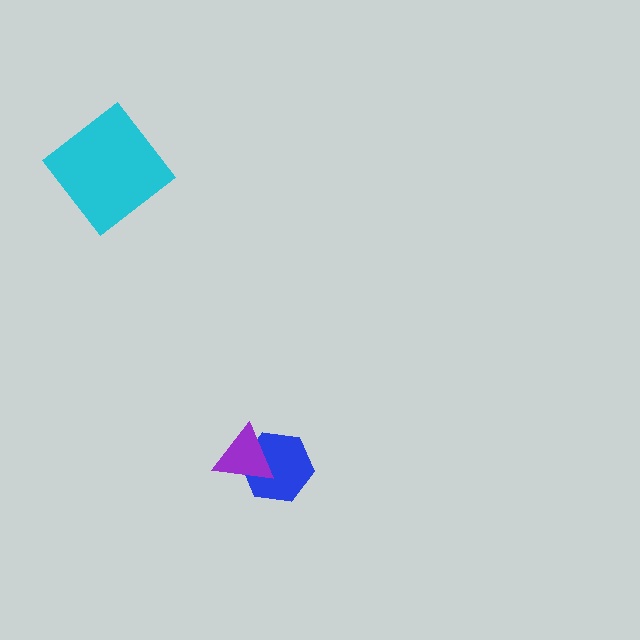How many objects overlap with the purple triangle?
1 object overlaps with the purple triangle.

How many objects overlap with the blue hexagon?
1 object overlaps with the blue hexagon.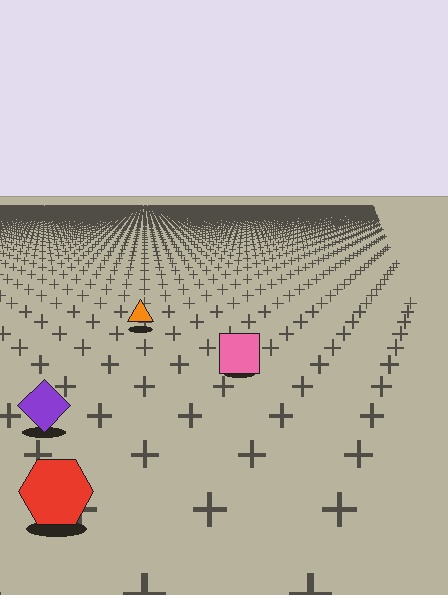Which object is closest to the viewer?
The red hexagon is closest. The texture marks near it are larger and more spread out.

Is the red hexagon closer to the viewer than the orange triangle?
Yes. The red hexagon is closer — you can tell from the texture gradient: the ground texture is coarser near it.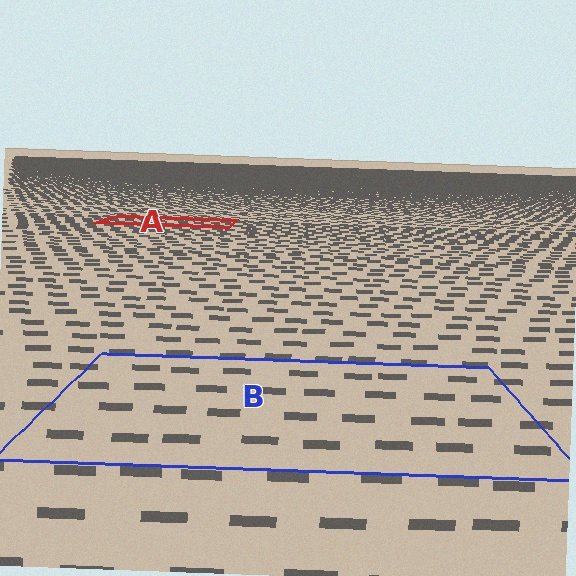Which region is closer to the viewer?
Region B is closer. The texture elements there are larger and more spread out.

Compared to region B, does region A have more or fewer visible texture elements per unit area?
Region A has more texture elements per unit area — they are packed more densely because it is farther away.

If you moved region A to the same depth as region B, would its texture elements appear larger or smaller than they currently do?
They would appear larger. At a closer depth, the same texture elements are projected at a bigger on-screen size.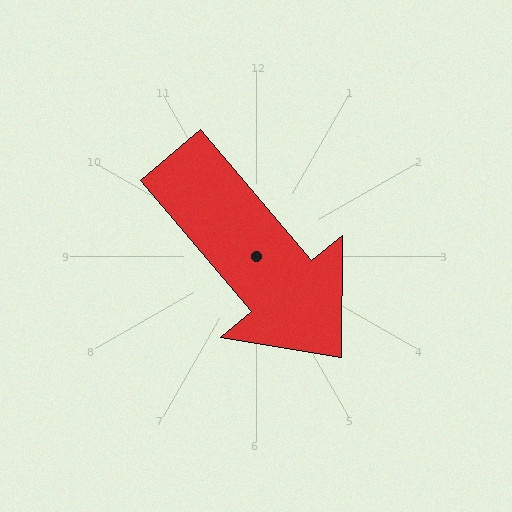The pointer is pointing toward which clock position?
Roughly 5 o'clock.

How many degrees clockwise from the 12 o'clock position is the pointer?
Approximately 140 degrees.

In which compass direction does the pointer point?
Southeast.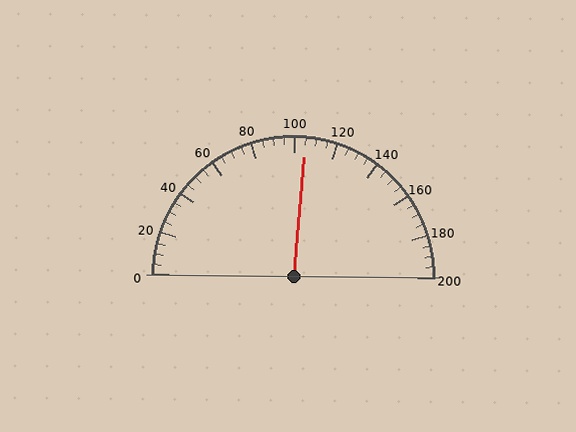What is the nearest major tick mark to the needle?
The nearest major tick mark is 100.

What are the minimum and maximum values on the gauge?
The gauge ranges from 0 to 200.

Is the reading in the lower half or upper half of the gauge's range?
The reading is in the upper half of the range (0 to 200).